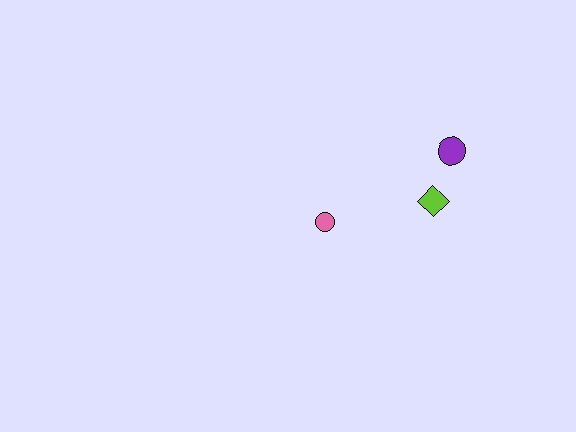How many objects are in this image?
There are 3 objects.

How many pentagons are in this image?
There are no pentagons.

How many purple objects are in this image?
There is 1 purple object.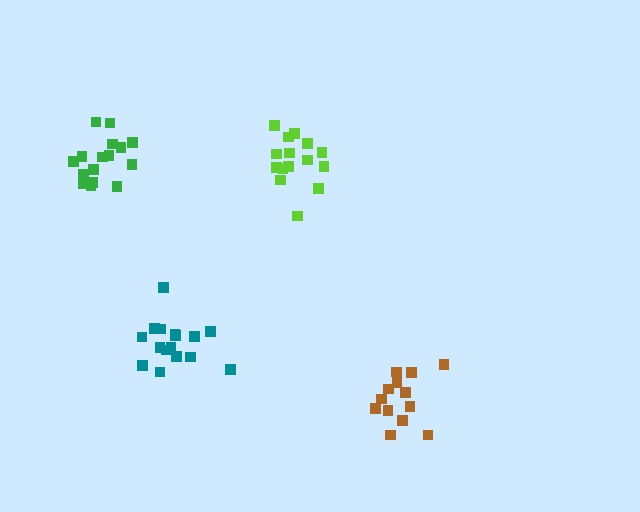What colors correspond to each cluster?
The clusters are colored: lime, brown, green, teal.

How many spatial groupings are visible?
There are 4 spatial groupings.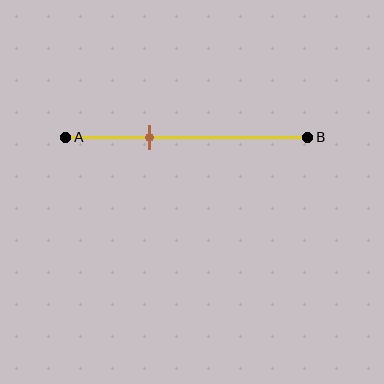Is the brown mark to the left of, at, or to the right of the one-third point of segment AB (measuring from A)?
The brown mark is approximately at the one-third point of segment AB.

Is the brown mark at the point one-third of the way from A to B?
Yes, the mark is approximately at the one-third point.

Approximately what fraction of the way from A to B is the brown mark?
The brown mark is approximately 35% of the way from A to B.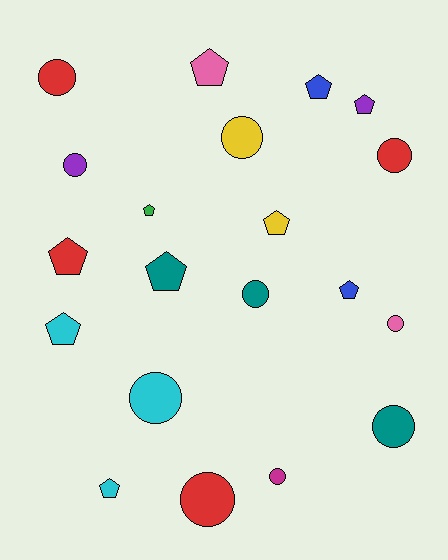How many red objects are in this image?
There are 4 red objects.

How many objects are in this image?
There are 20 objects.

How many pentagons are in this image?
There are 10 pentagons.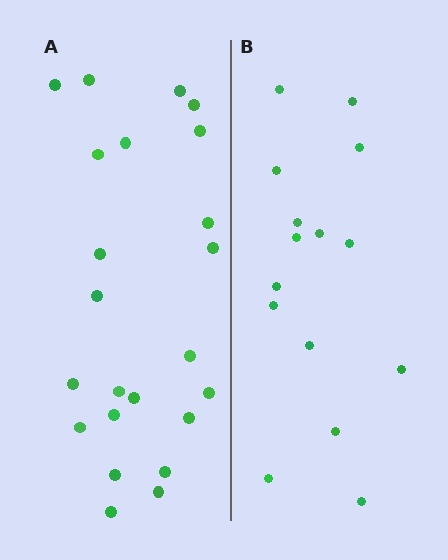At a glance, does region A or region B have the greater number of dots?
Region A (the left region) has more dots.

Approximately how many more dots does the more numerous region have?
Region A has roughly 8 or so more dots than region B.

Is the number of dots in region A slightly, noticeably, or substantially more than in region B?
Region A has substantially more. The ratio is roughly 1.5 to 1.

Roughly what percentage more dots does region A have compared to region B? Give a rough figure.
About 55% more.